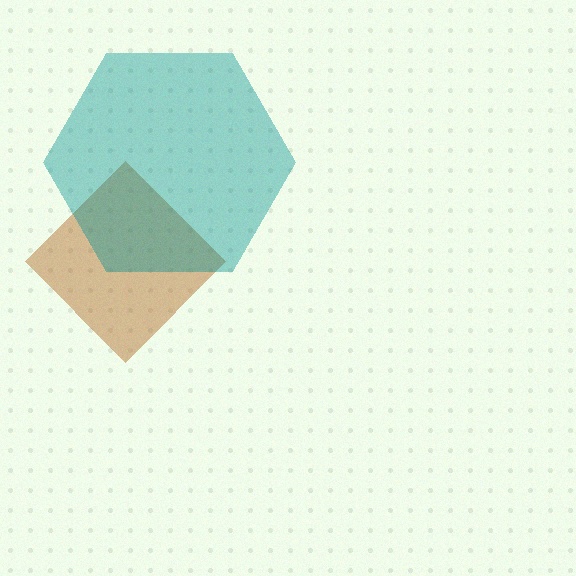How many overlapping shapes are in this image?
There are 2 overlapping shapes in the image.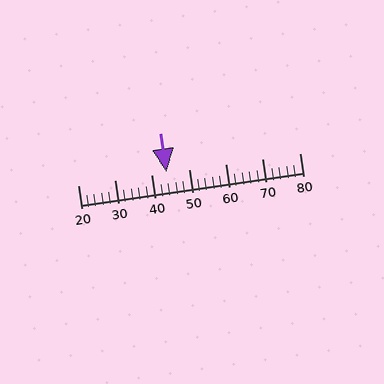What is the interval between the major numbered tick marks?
The major tick marks are spaced 10 units apart.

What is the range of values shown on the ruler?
The ruler shows values from 20 to 80.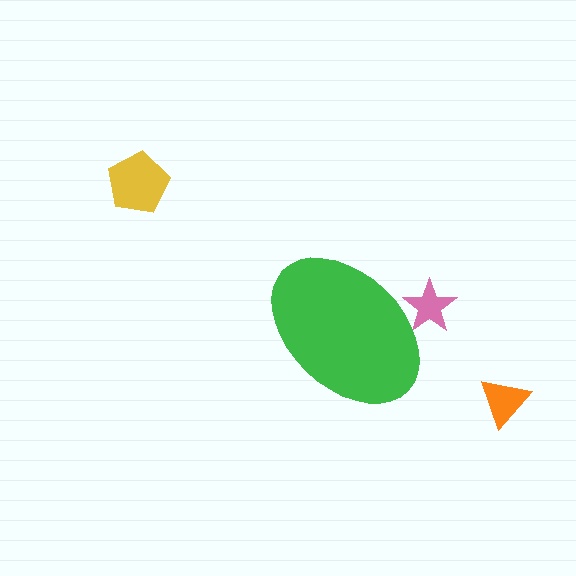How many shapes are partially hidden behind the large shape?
1 shape is partially hidden.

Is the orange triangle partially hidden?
No, the orange triangle is fully visible.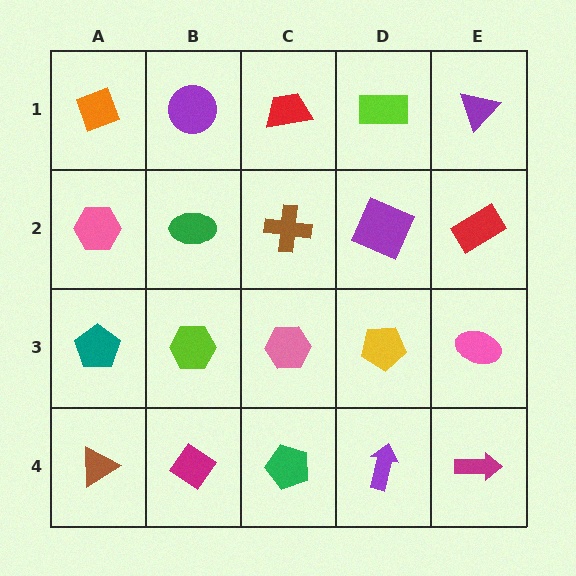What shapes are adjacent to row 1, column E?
A red rectangle (row 2, column E), a lime rectangle (row 1, column D).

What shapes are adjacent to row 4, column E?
A pink ellipse (row 3, column E), a purple arrow (row 4, column D).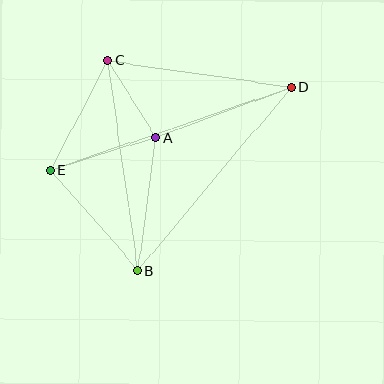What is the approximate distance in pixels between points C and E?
The distance between C and E is approximately 124 pixels.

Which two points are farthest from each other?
Points D and E are farthest from each other.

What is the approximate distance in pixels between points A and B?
The distance between A and B is approximately 134 pixels.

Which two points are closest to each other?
Points A and C are closest to each other.